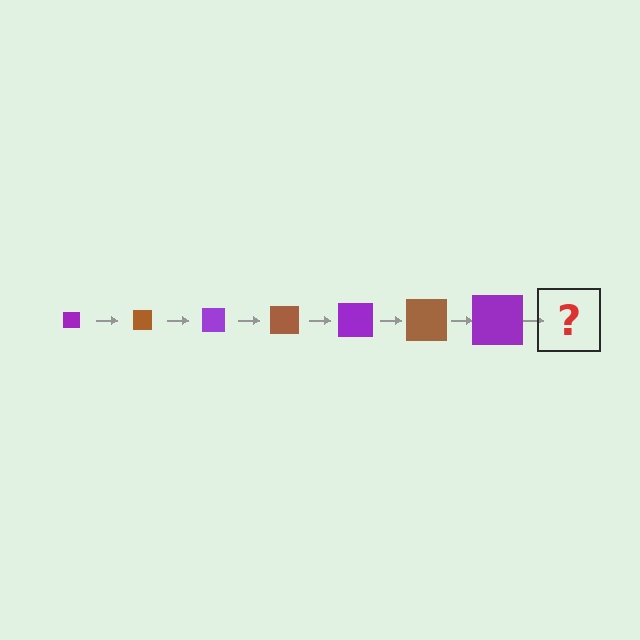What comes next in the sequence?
The next element should be a brown square, larger than the previous one.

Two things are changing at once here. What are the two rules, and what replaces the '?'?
The two rules are that the square grows larger each step and the color cycles through purple and brown. The '?' should be a brown square, larger than the previous one.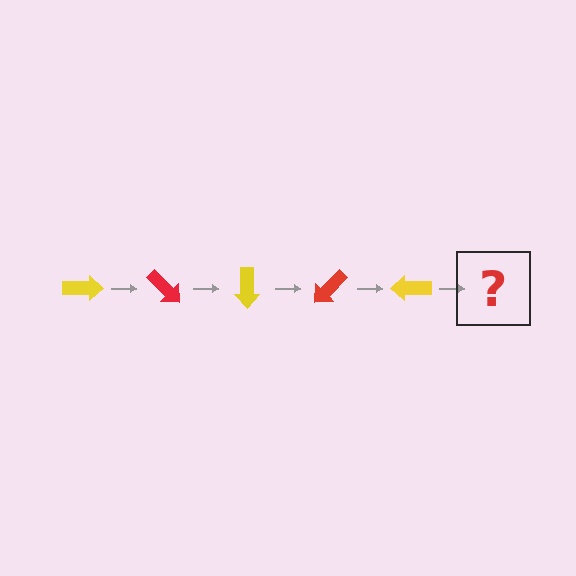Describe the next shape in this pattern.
It should be a red arrow, rotated 225 degrees from the start.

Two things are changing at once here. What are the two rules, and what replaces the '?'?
The two rules are that it rotates 45 degrees each step and the color cycles through yellow and red. The '?' should be a red arrow, rotated 225 degrees from the start.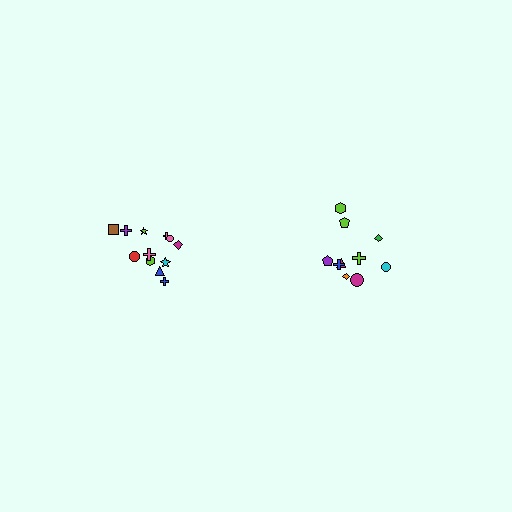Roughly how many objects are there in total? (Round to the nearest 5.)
Roughly 20 objects in total.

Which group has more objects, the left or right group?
The left group.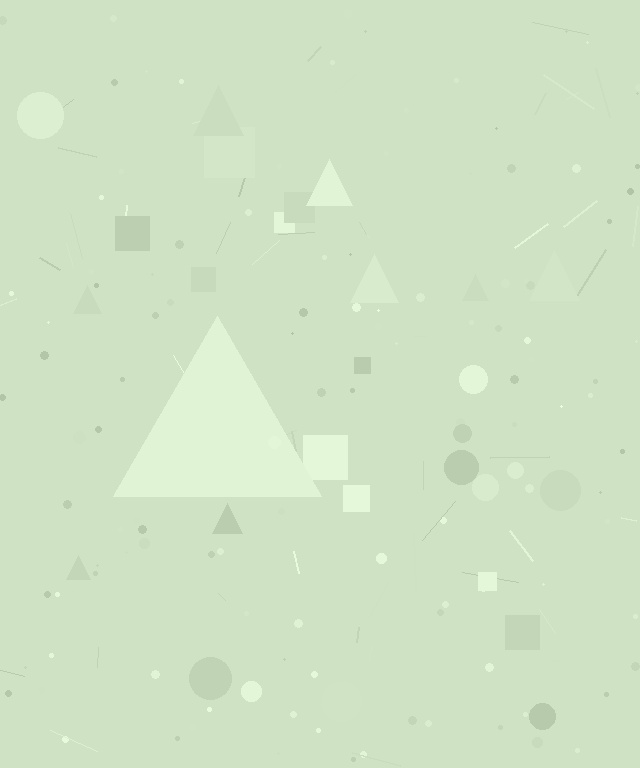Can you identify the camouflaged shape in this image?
The camouflaged shape is a triangle.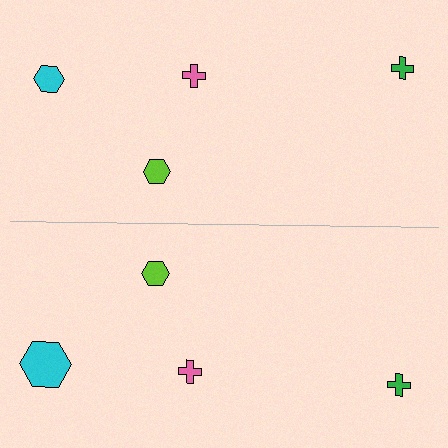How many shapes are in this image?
There are 8 shapes in this image.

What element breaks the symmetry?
The cyan hexagon on the bottom side has a different size than its mirror counterpart.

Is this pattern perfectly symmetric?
No, the pattern is not perfectly symmetric. The cyan hexagon on the bottom side has a different size than its mirror counterpart.